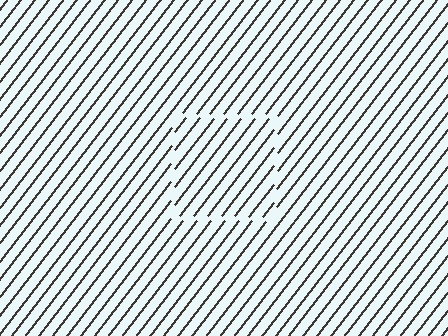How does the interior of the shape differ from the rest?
The interior of the shape contains the same grating, shifted by half a period — the contour is defined by the phase discontinuity where line-ends from the inner and outer gratings abut.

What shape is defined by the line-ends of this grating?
An illusory square. The interior of the shape contains the same grating, shifted by half a period — the contour is defined by the phase discontinuity where line-ends from the inner and outer gratings abut.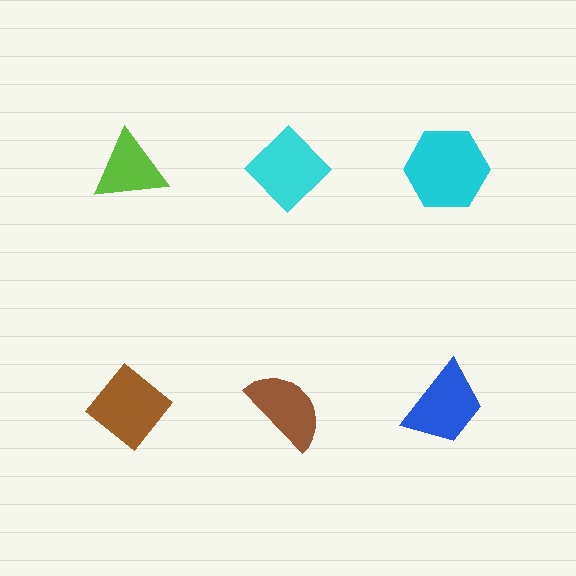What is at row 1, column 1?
A lime triangle.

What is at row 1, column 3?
A cyan hexagon.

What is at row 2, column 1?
A brown diamond.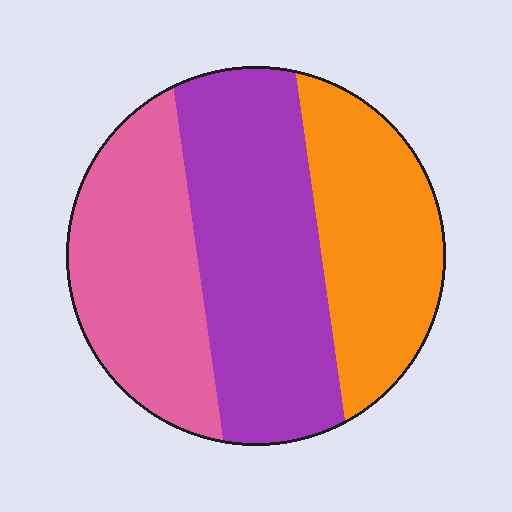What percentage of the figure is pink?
Pink covers roughly 30% of the figure.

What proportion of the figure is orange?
Orange takes up about one quarter (1/4) of the figure.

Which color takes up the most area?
Purple, at roughly 40%.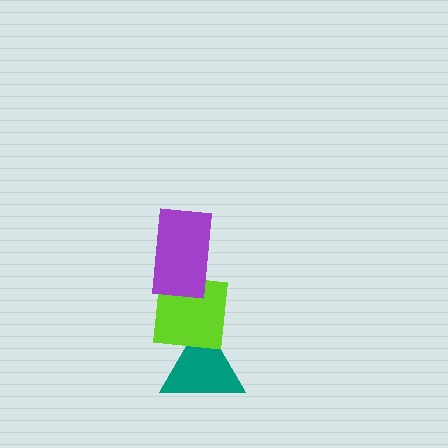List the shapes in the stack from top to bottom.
From top to bottom: the purple rectangle, the lime square, the teal triangle.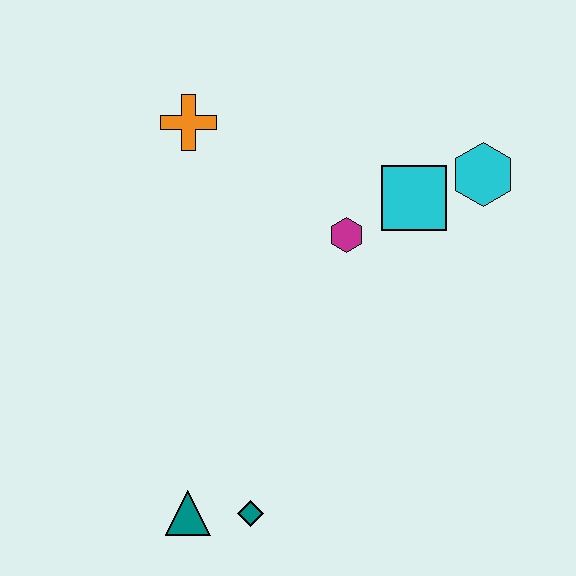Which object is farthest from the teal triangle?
The cyan hexagon is farthest from the teal triangle.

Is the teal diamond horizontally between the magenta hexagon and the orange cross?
Yes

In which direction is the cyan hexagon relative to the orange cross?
The cyan hexagon is to the right of the orange cross.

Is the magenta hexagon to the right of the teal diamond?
Yes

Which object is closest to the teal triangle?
The teal diamond is closest to the teal triangle.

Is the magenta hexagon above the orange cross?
No